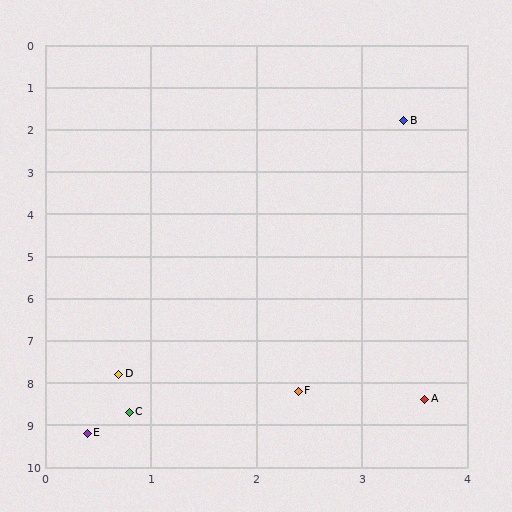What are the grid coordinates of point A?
Point A is at approximately (3.6, 8.4).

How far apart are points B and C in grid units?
Points B and C are about 7.4 grid units apart.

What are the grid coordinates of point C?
Point C is at approximately (0.8, 8.7).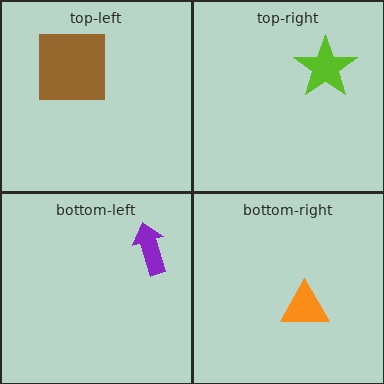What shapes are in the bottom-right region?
The orange triangle.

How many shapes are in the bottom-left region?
1.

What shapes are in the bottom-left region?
The purple arrow.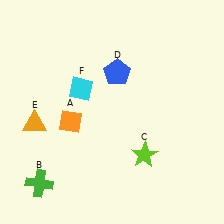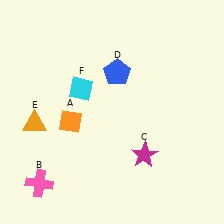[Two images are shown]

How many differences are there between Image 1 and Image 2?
There are 2 differences between the two images.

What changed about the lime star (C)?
In Image 1, C is lime. In Image 2, it changed to magenta.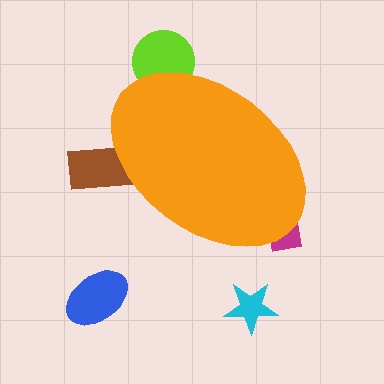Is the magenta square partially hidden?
Yes, the magenta square is partially hidden behind the orange ellipse.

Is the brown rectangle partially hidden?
Yes, the brown rectangle is partially hidden behind the orange ellipse.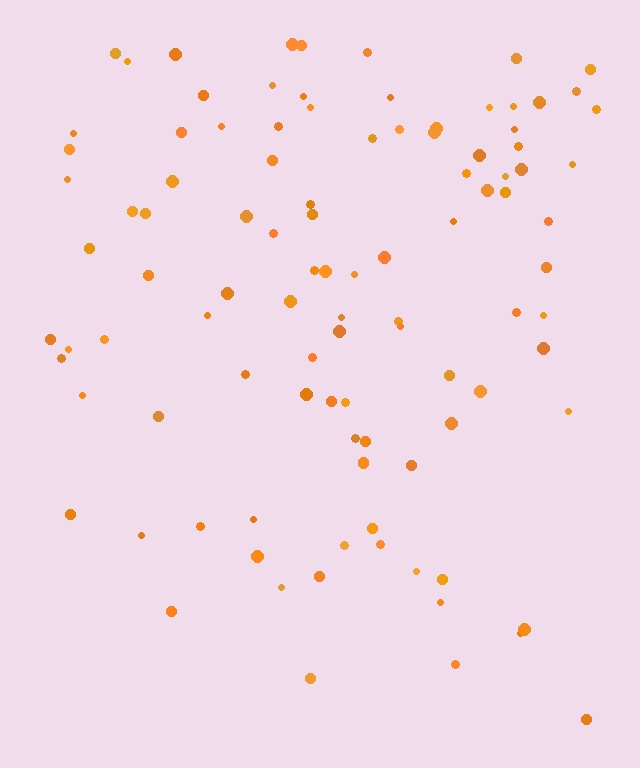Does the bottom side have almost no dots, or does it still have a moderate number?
Still a moderate number, just noticeably fewer than the top.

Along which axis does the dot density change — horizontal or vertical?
Vertical.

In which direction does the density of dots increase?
From bottom to top, with the top side densest.